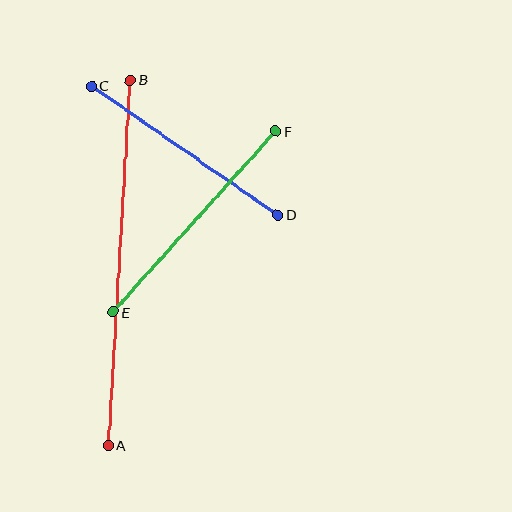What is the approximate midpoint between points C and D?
The midpoint is at approximately (185, 150) pixels.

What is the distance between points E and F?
The distance is approximately 243 pixels.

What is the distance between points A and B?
The distance is approximately 366 pixels.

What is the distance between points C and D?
The distance is approximately 226 pixels.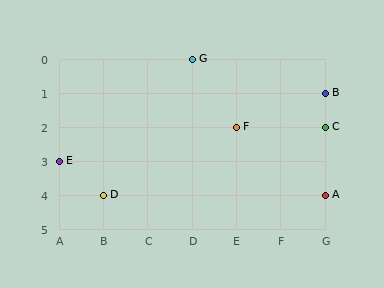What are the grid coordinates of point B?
Point B is at grid coordinates (G, 1).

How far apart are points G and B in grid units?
Points G and B are 3 columns and 1 row apart (about 3.2 grid units diagonally).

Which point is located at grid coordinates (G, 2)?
Point C is at (G, 2).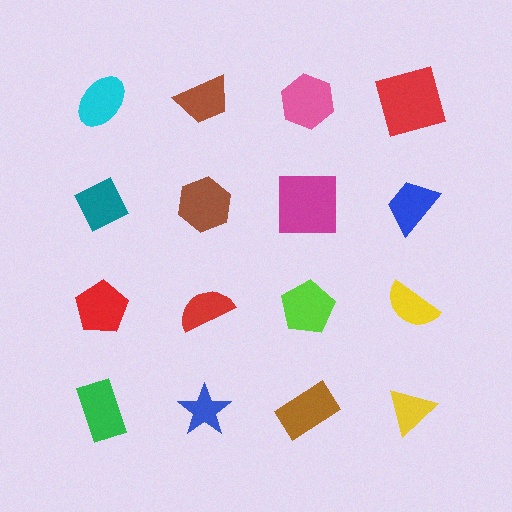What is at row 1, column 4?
A red square.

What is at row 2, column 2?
A brown hexagon.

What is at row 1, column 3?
A pink hexagon.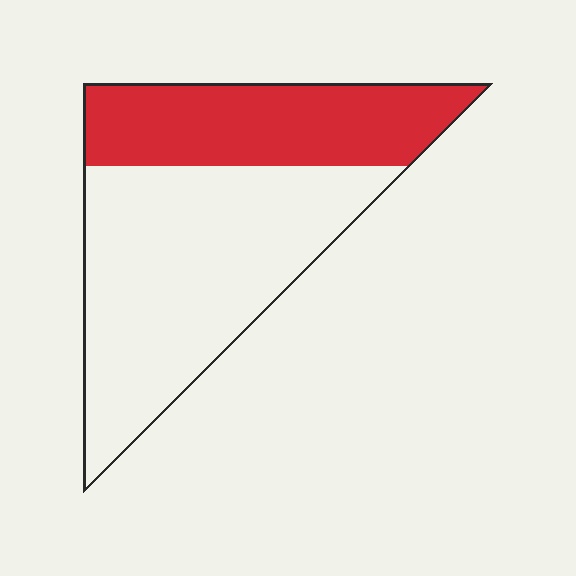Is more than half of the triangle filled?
No.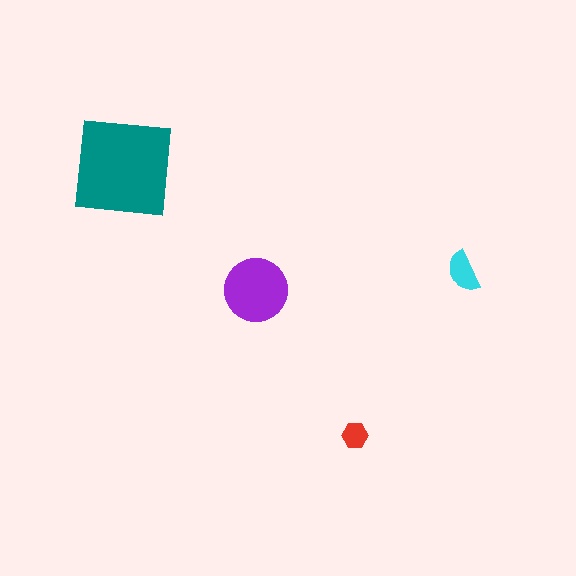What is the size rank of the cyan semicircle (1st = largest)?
3rd.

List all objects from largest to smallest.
The teal square, the purple circle, the cyan semicircle, the red hexagon.